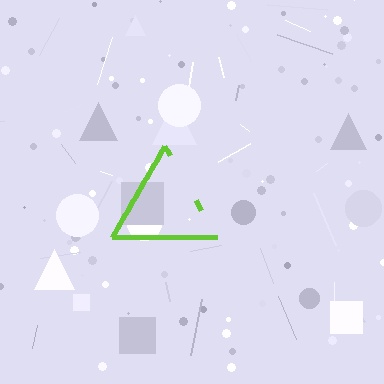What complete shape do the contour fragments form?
The contour fragments form a triangle.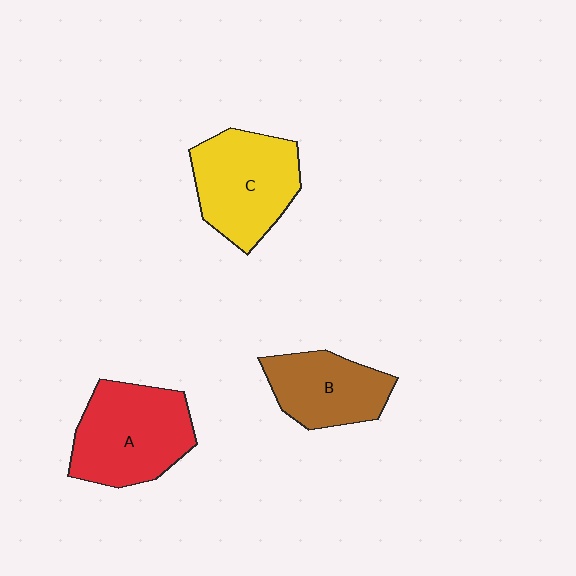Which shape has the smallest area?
Shape B (brown).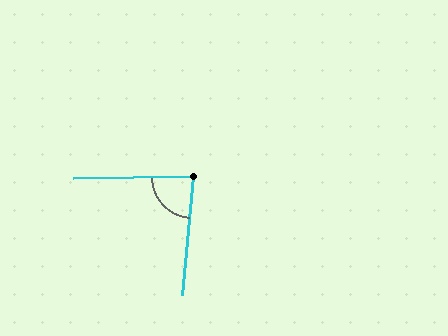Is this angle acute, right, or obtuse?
It is acute.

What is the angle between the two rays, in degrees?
Approximately 84 degrees.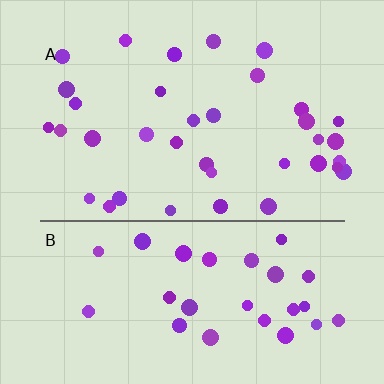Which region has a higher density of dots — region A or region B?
A (the top).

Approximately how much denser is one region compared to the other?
Approximately 1.1× — region A over region B.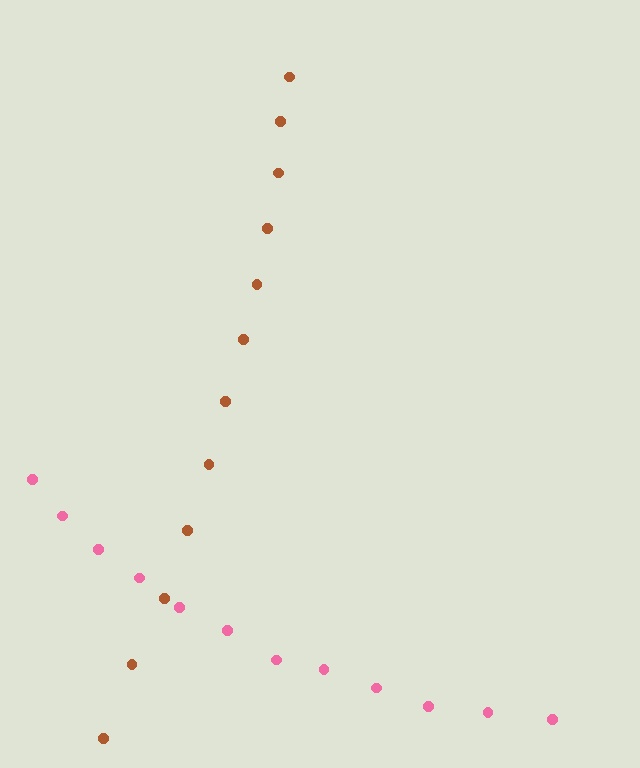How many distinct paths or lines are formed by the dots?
There are 2 distinct paths.